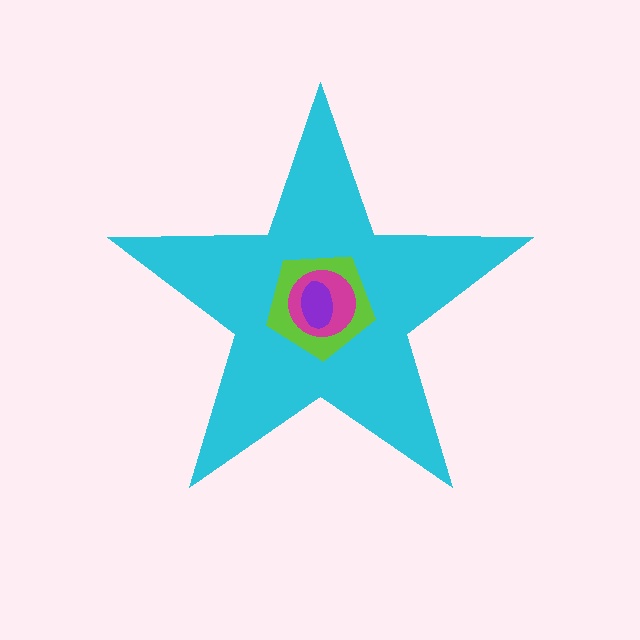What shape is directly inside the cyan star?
The lime pentagon.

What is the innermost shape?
The purple ellipse.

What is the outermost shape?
The cyan star.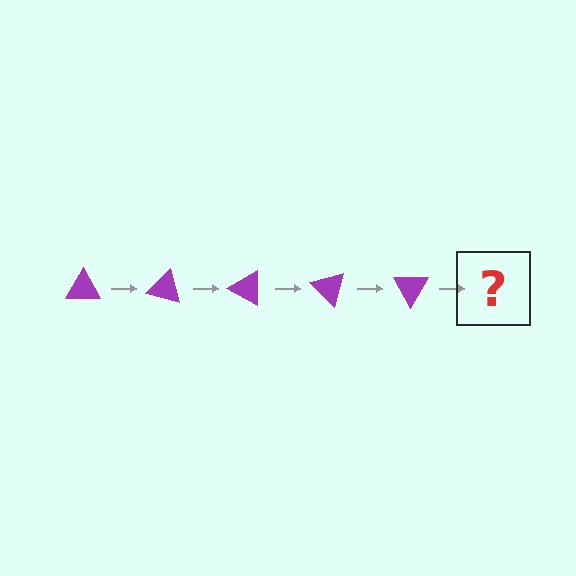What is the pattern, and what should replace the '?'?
The pattern is that the triangle rotates 15 degrees each step. The '?' should be a purple triangle rotated 75 degrees.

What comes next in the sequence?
The next element should be a purple triangle rotated 75 degrees.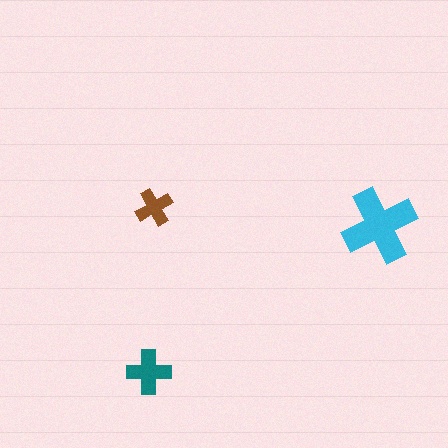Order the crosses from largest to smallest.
the cyan one, the teal one, the brown one.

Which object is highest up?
The brown cross is topmost.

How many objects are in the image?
There are 3 objects in the image.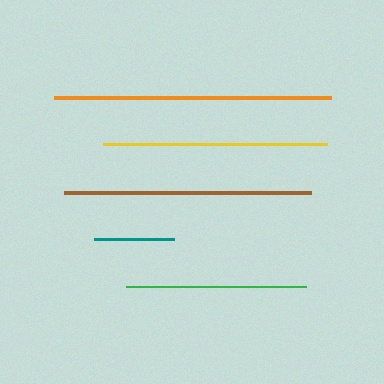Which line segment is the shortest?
The teal line is the shortest at approximately 80 pixels.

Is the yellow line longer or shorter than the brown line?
The brown line is longer than the yellow line.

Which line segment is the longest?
The orange line is the longest at approximately 277 pixels.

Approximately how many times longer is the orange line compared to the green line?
The orange line is approximately 1.5 times the length of the green line.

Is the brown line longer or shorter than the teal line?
The brown line is longer than the teal line.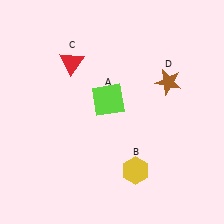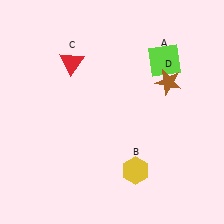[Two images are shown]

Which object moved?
The lime square (A) moved right.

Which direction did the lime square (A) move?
The lime square (A) moved right.